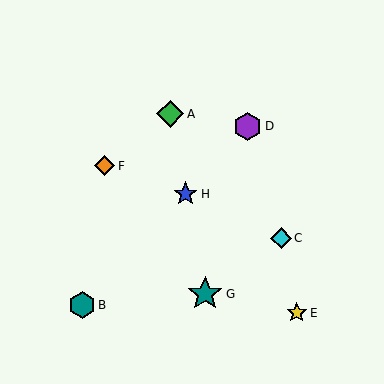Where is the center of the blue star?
The center of the blue star is at (186, 194).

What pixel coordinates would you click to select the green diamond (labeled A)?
Click at (170, 114) to select the green diamond A.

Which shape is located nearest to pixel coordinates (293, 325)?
The yellow star (labeled E) at (297, 313) is nearest to that location.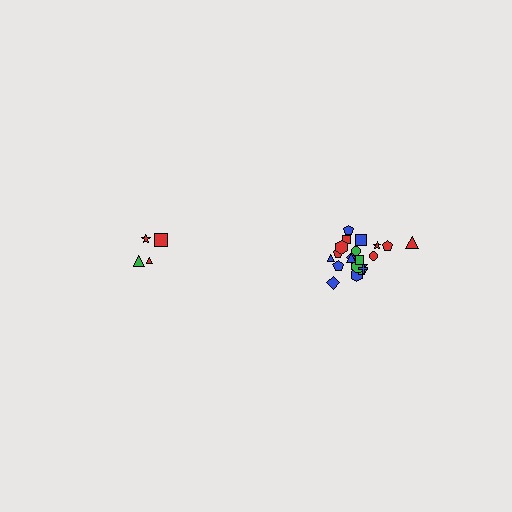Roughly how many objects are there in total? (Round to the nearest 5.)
Roughly 25 objects in total.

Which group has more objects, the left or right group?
The right group.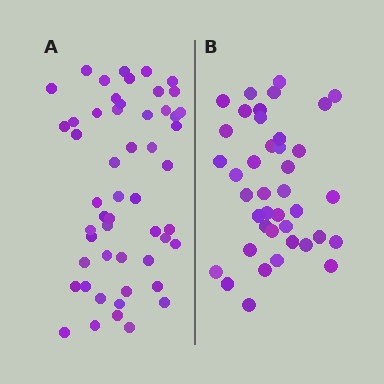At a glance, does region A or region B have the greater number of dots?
Region A (the left region) has more dots.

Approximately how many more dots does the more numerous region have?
Region A has roughly 12 or so more dots than region B.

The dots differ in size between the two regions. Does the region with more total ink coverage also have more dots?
No. Region B has more total ink coverage because its dots are larger, but region A actually contains more individual dots. Total area can be misleading — the number of items is what matters here.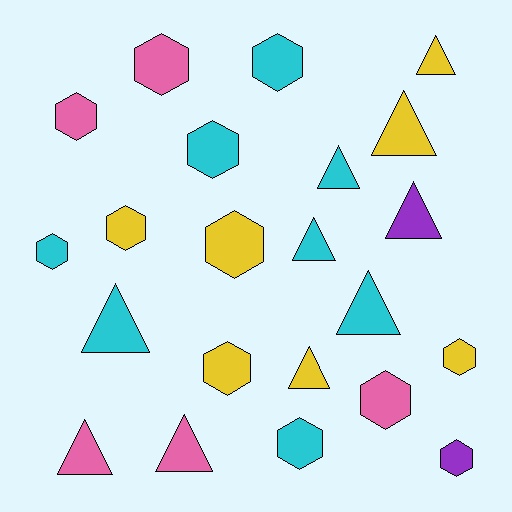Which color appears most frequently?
Cyan, with 8 objects.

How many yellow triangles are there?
There are 3 yellow triangles.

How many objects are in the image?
There are 22 objects.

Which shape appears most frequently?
Hexagon, with 12 objects.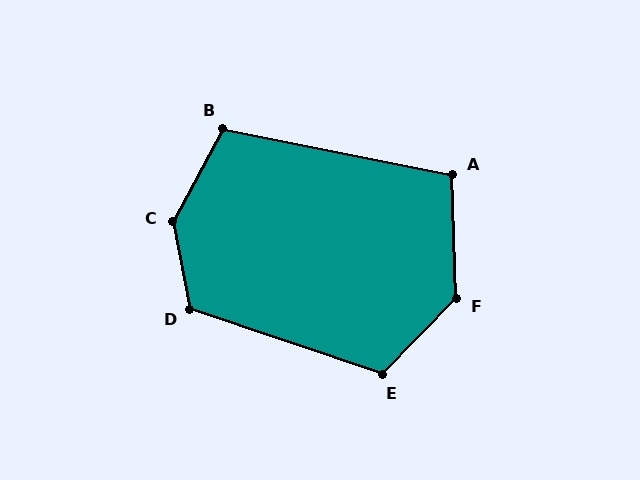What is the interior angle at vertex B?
Approximately 107 degrees (obtuse).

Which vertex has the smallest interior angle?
A, at approximately 103 degrees.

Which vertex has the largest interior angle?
C, at approximately 141 degrees.